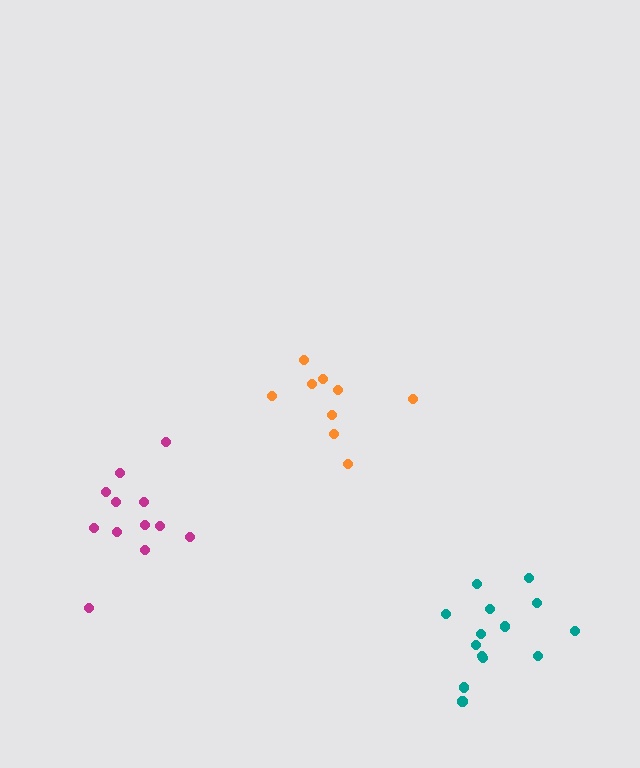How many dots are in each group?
Group 1: 12 dots, Group 2: 9 dots, Group 3: 14 dots (35 total).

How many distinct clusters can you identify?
There are 3 distinct clusters.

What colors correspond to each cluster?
The clusters are colored: magenta, orange, teal.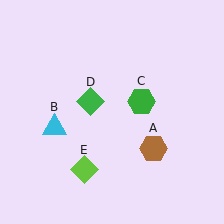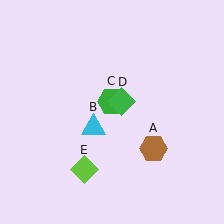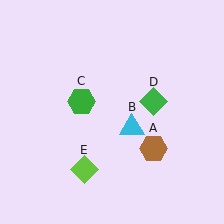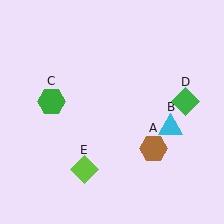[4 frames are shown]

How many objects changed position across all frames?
3 objects changed position: cyan triangle (object B), green hexagon (object C), green diamond (object D).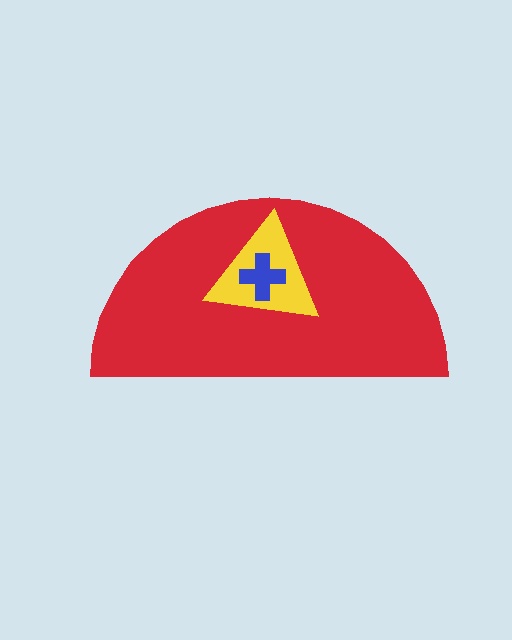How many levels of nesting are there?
3.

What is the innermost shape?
The blue cross.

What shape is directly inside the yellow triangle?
The blue cross.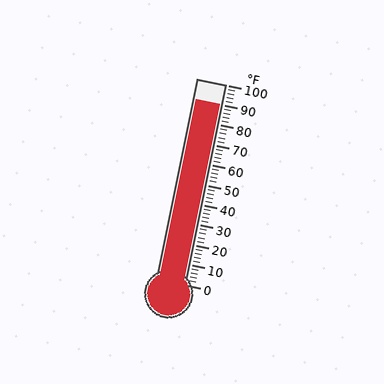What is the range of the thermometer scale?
The thermometer scale ranges from 0°F to 100°F.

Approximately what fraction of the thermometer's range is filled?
The thermometer is filled to approximately 90% of its range.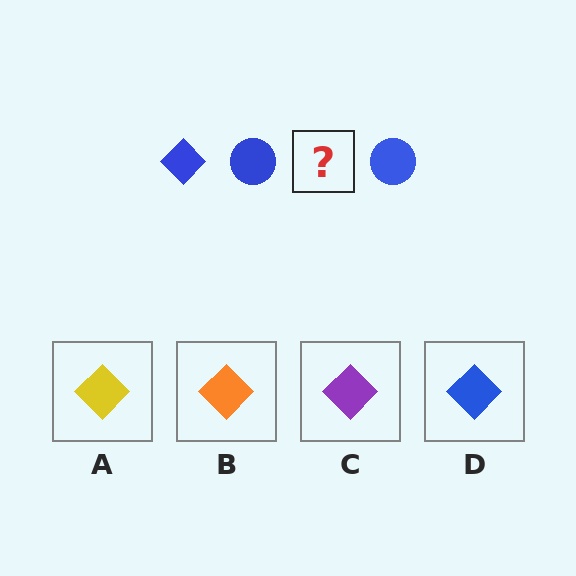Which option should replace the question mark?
Option D.